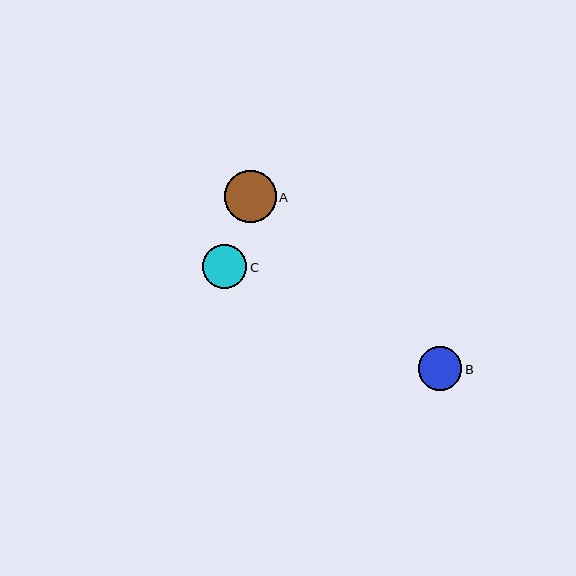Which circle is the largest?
Circle A is the largest with a size of approximately 52 pixels.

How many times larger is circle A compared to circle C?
Circle A is approximately 1.2 times the size of circle C.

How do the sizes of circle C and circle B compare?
Circle C and circle B are approximately the same size.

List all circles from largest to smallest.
From largest to smallest: A, C, B.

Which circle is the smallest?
Circle B is the smallest with a size of approximately 44 pixels.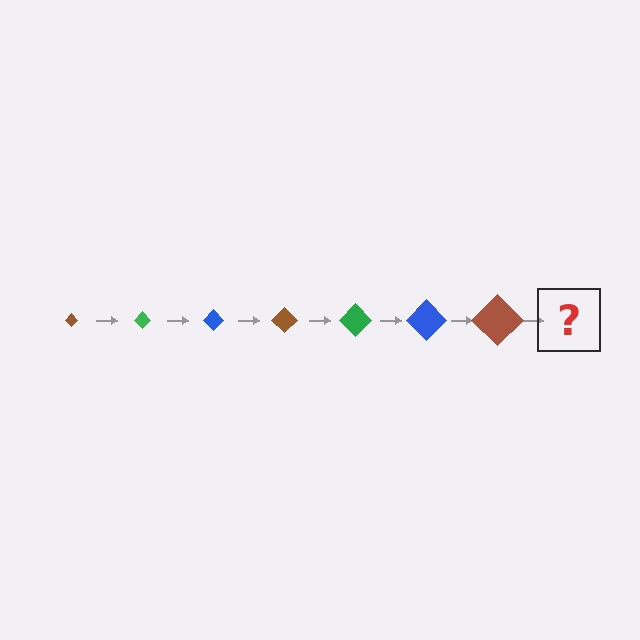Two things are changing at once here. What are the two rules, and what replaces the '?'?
The two rules are that the diamond grows larger each step and the color cycles through brown, green, and blue. The '?' should be a green diamond, larger than the previous one.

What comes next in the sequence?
The next element should be a green diamond, larger than the previous one.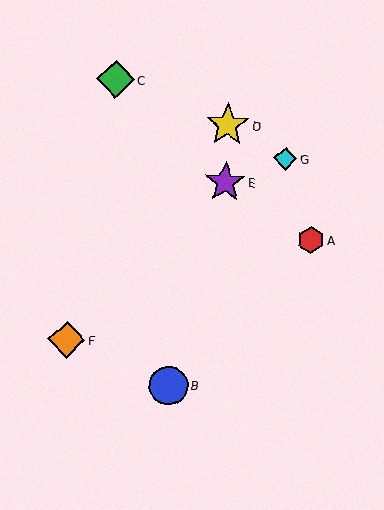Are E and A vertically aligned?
No, E is at x≈225 and A is at x≈311.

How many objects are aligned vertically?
2 objects (D, E) are aligned vertically.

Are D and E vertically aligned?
Yes, both are at x≈228.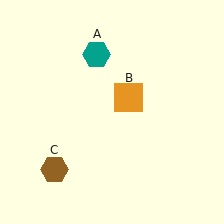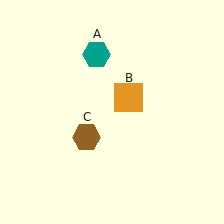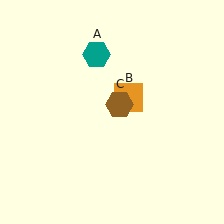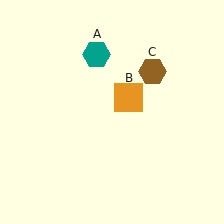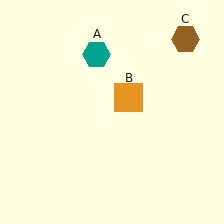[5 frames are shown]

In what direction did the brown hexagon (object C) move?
The brown hexagon (object C) moved up and to the right.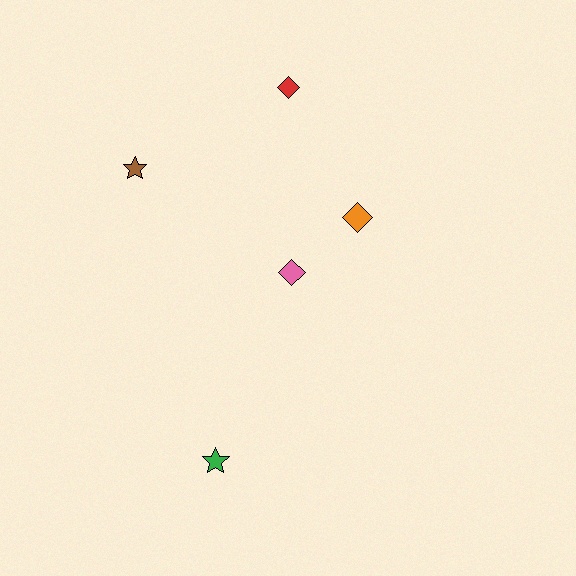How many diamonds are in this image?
There are 3 diamonds.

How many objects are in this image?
There are 5 objects.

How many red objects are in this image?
There is 1 red object.